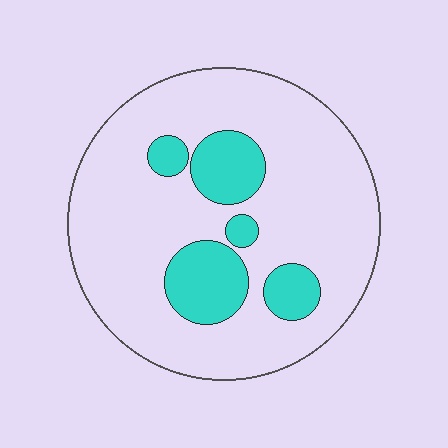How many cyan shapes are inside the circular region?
5.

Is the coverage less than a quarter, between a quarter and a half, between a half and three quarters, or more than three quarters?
Less than a quarter.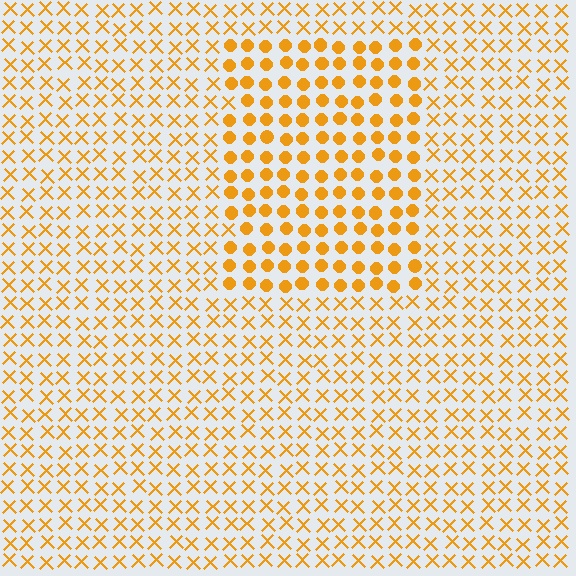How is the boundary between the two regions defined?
The boundary is defined by a change in element shape: circles inside vs. X marks outside. All elements share the same color and spacing.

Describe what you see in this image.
The image is filled with small orange elements arranged in a uniform grid. A rectangle-shaped region contains circles, while the surrounding area contains X marks. The boundary is defined purely by the change in element shape.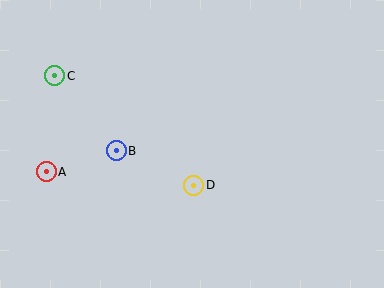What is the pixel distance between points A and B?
The distance between A and B is 73 pixels.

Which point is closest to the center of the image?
Point D at (194, 185) is closest to the center.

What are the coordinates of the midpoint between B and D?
The midpoint between B and D is at (155, 168).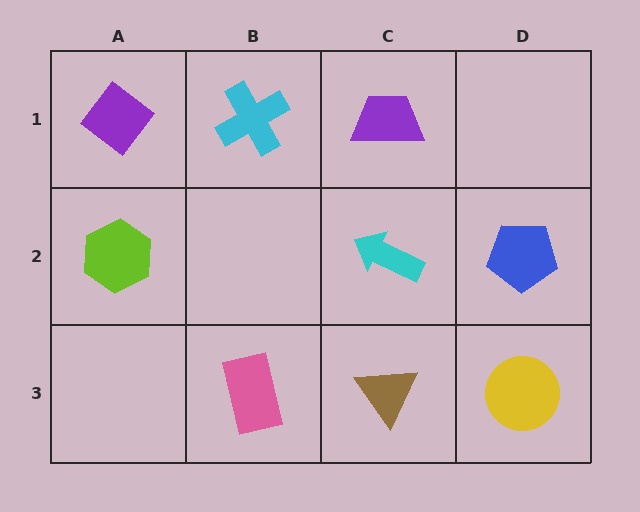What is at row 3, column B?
A pink rectangle.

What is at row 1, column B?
A cyan cross.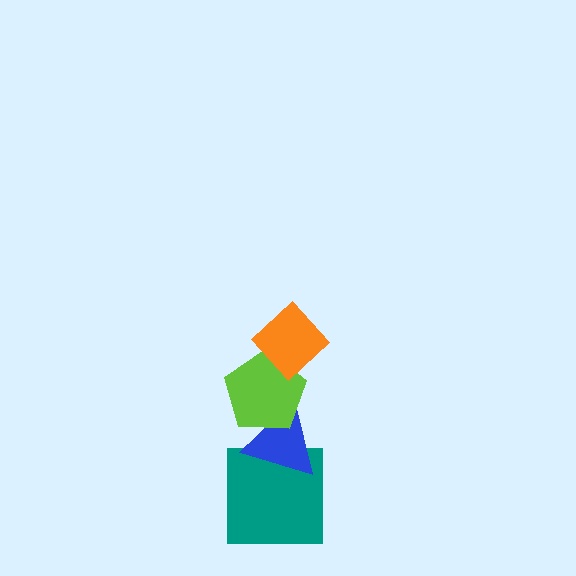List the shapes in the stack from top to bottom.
From top to bottom: the orange diamond, the lime pentagon, the blue triangle, the teal square.